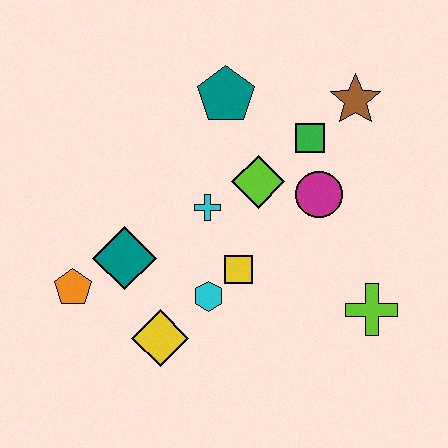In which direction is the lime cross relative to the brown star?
The lime cross is below the brown star.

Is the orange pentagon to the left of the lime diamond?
Yes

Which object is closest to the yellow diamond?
The cyan hexagon is closest to the yellow diamond.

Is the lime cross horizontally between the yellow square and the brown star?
No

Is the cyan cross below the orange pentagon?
No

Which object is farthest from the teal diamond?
The brown star is farthest from the teal diamond.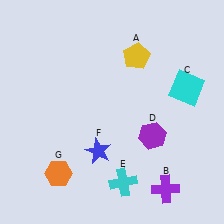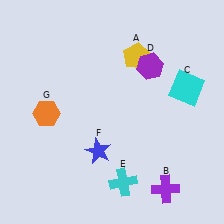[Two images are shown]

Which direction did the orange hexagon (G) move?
The orange hexagon (G) moved up.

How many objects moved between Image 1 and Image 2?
2 objects moved between the two images.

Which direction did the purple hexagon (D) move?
The purple hexagon (D) moved up.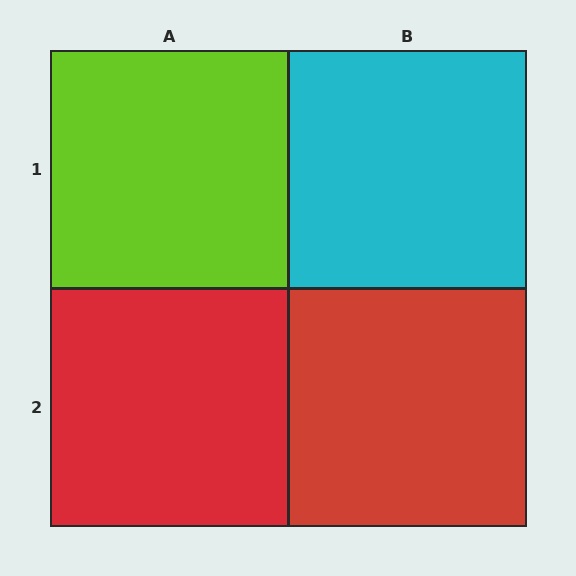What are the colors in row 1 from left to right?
Lime, cyan.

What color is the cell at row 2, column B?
Red.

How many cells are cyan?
1 cell is cyan.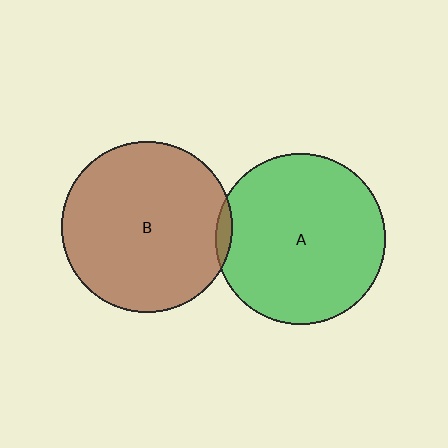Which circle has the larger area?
Circle B (brown).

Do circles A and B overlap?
Yes.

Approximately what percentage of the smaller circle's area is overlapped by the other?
Approximately 5%.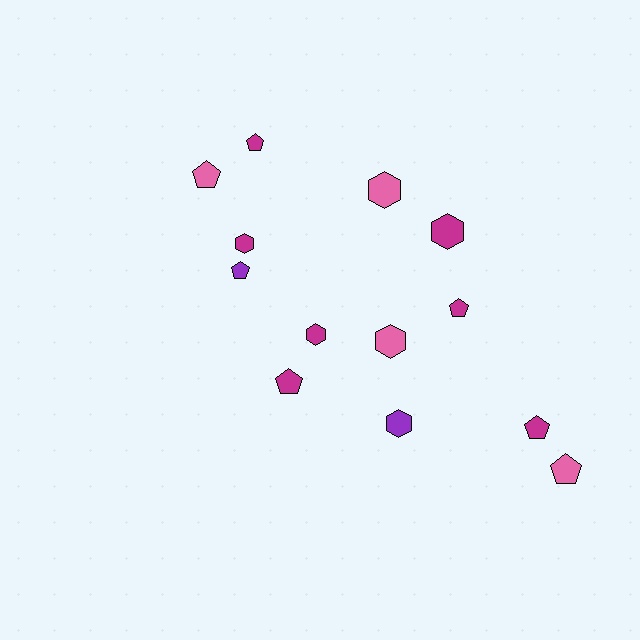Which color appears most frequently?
Magenta, with 7 objects.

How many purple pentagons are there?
There is 1 purple pentagon.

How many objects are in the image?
There are 13 objects.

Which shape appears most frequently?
Pentagon, with 7 objects.